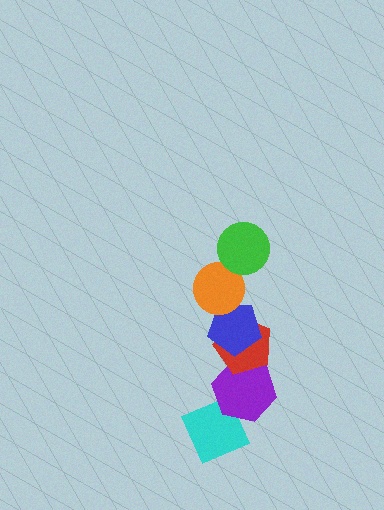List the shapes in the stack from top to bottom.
From top to bottom: the green circle, the orange circle, the blue pentagon, the red pentagon, the purple hexagon, the cyan diamond.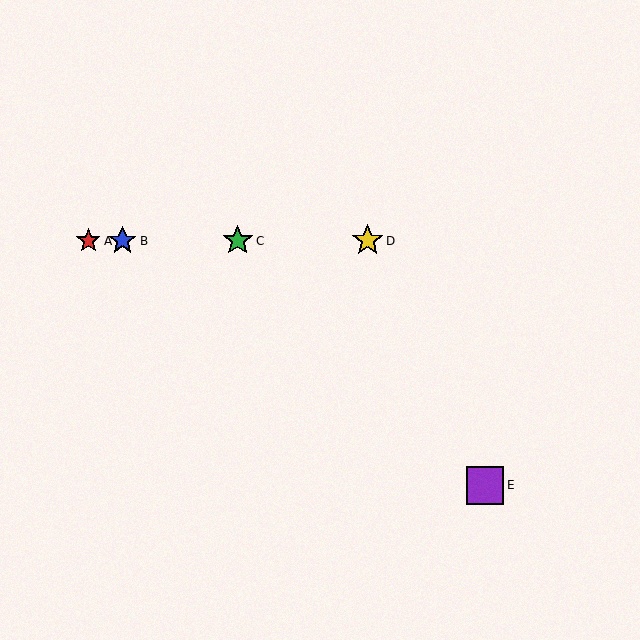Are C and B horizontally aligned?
Yes, both are at y≈241.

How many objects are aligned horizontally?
4 objects (A, B, C, D) are aligned horizontally.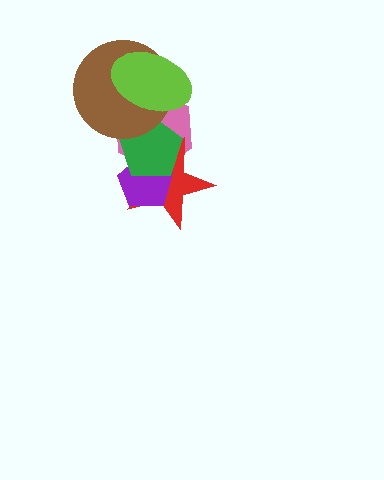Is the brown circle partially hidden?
Yes, it is partially covered by another shape.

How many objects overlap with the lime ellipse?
3 objects overlap with the lime ellipse.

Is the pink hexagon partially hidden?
Yes, it is partially covered by another shape.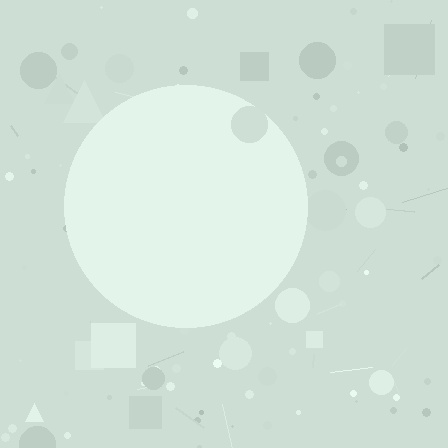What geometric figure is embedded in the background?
A circle is embedded in the background.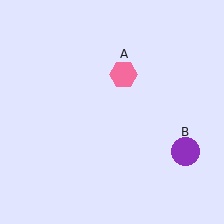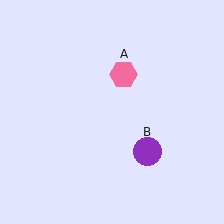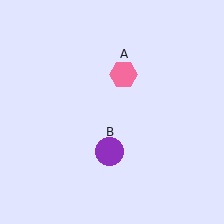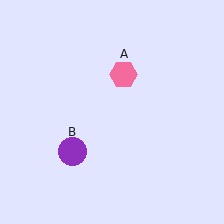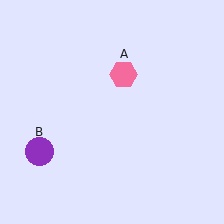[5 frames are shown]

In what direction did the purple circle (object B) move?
The purple circle (object B) moved left.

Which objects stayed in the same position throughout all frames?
Pink hexagon (object A) remained stationary.